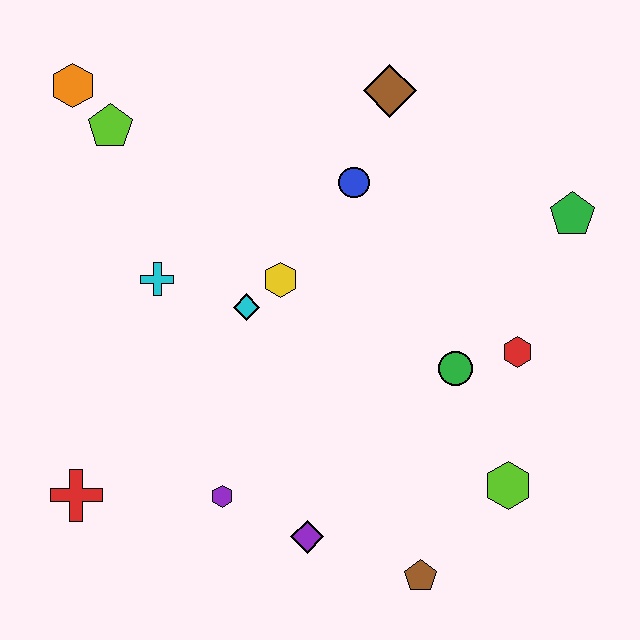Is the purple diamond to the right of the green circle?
No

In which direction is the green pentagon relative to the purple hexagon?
The green pentagon is to the right of the purple hexagon.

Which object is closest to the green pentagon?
The red hexagon is closest to the green pentagon.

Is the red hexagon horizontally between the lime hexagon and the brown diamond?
No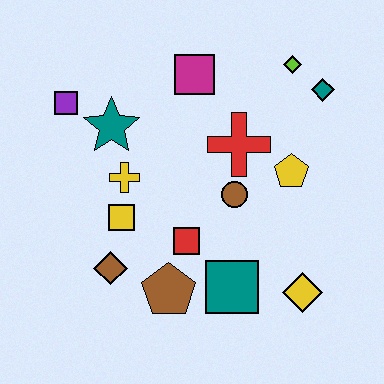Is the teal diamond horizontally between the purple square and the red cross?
No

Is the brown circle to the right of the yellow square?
Yes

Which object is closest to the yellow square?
The yellow cross is closest to the yellow square.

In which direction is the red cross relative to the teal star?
The red cross is to the right of the teal star.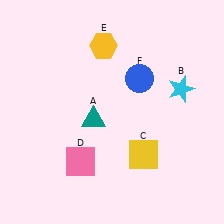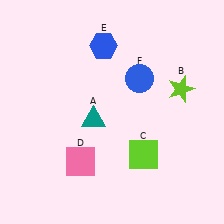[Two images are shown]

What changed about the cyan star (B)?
In Image 1, B is cyan. In Image 2, it changed to lime.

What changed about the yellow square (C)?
In Image 1, C is yellow. In Image 2, it changed to lime.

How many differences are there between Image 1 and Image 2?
There are 3 differences between the two images.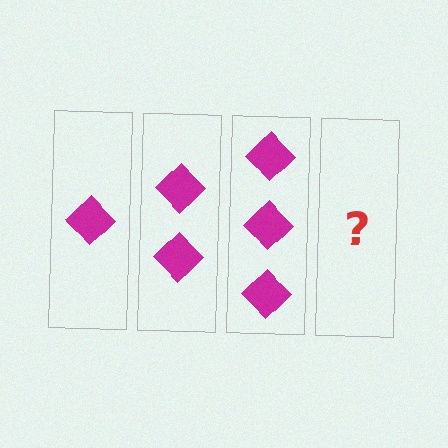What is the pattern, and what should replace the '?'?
The pattern is that each step adds one more diamond. The '?' should be 4 diamonds.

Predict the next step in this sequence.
The next step is 4 diamonds.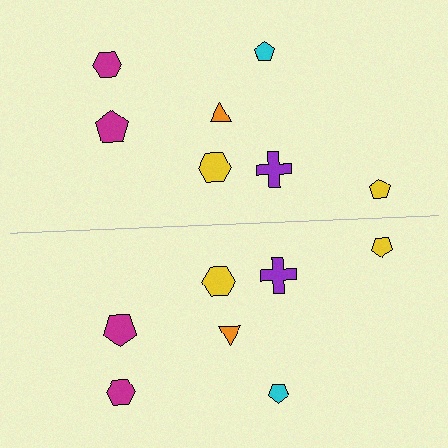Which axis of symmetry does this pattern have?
The pattern has a horizontal axis of symmetry running through the center of the image.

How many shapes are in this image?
There are 14 shapes in this image.